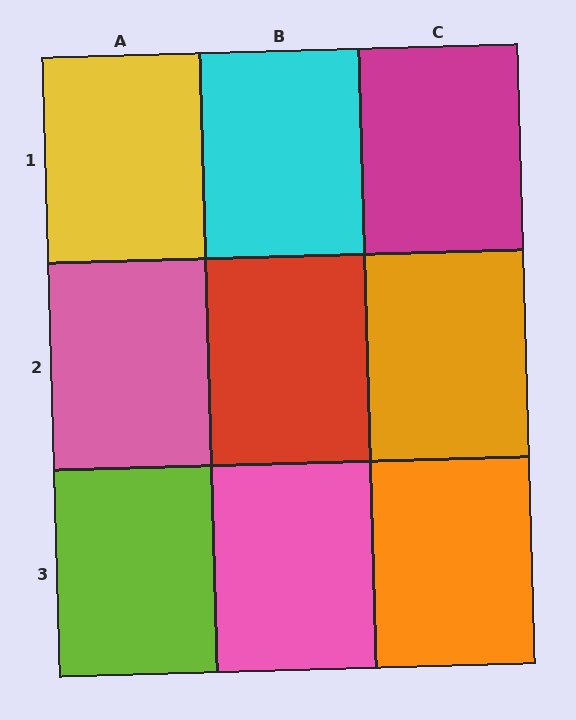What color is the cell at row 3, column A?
Lime.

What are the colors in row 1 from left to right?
Yellow, cyan, magenta.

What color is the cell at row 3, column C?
Orange.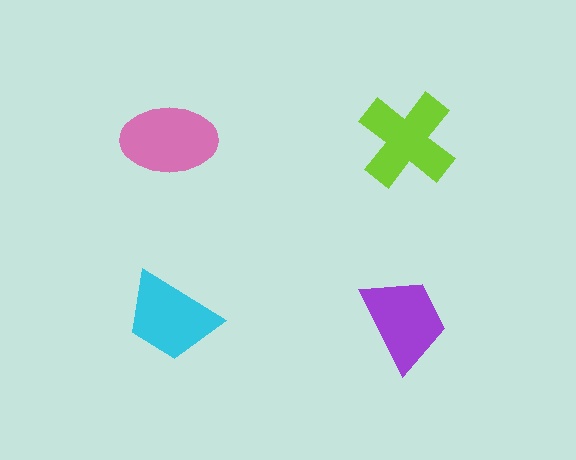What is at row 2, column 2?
A purple trapezoid.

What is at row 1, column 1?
A pink ellipse.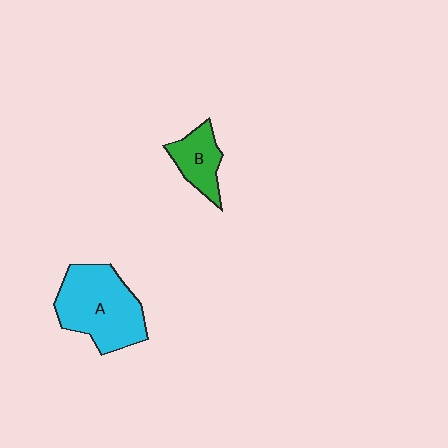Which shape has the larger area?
Shape A (cyan).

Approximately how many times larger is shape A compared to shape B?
Approximately 2.2 times.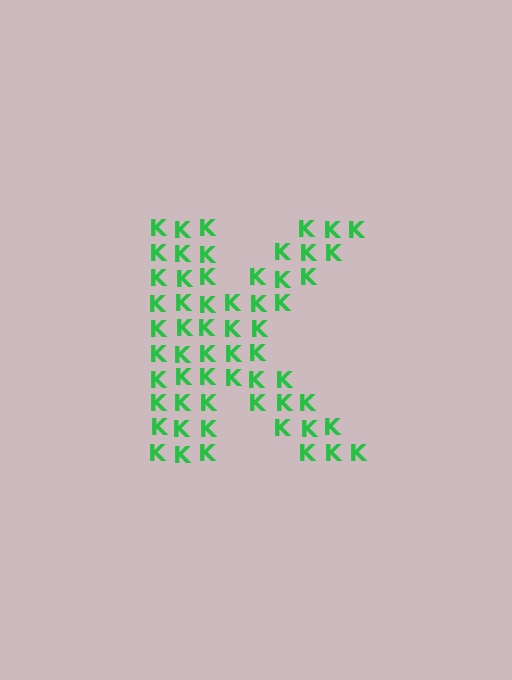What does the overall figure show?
The overall figure shows the letter K.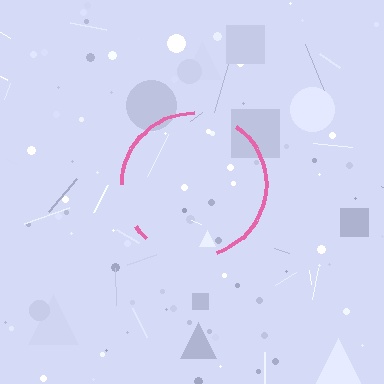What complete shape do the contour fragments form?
The contour fragments form a circle.